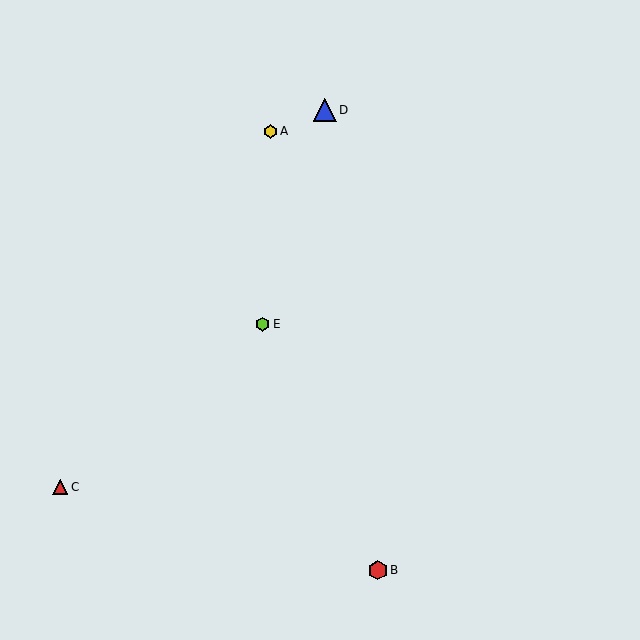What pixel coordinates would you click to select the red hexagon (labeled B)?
Click at (378, 570) to select the red hexagon B.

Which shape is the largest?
The blue triangle (labeled D) is the largest.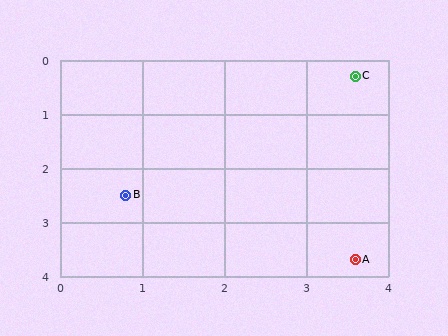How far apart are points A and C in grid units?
Points A and C are about 3.4 grid units apart.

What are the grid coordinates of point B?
Point B is at approximately (0.8, 2.5).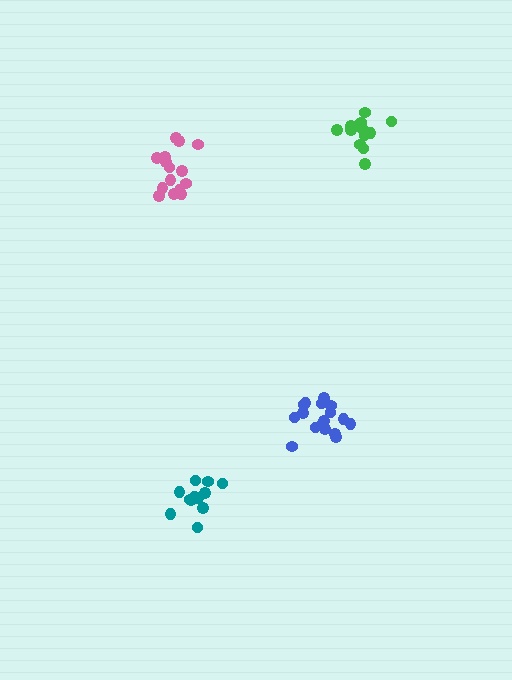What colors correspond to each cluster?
The clusters are colored: pink, teal, blue, green.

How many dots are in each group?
Group 1: 15 dots, Group 2: 12 dots, Group 3: 17 dots, Group 4: 12 dots (56 total).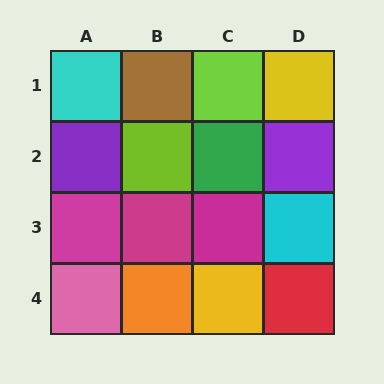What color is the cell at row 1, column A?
Cyan.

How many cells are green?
1 cell is green.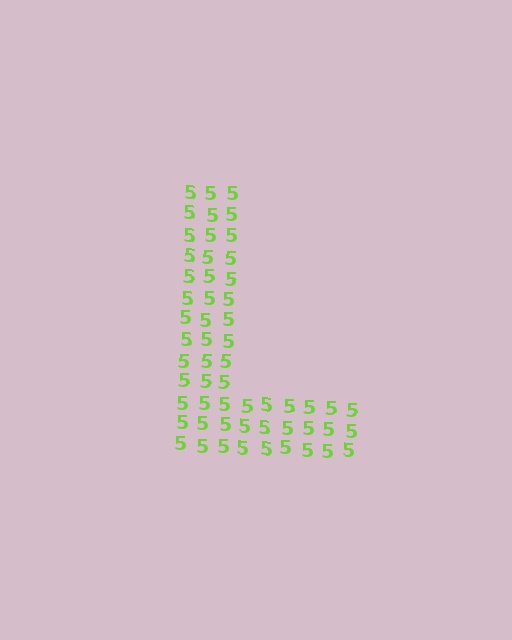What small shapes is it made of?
It is made of small digit 5's.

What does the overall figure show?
The overall figure shows the letter L.